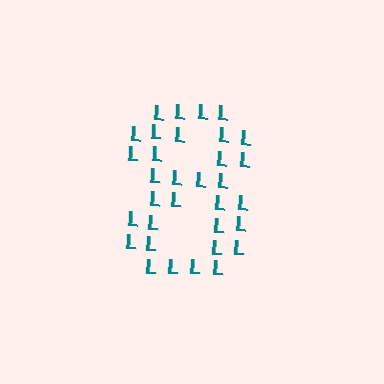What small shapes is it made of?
It is made of small letter L's.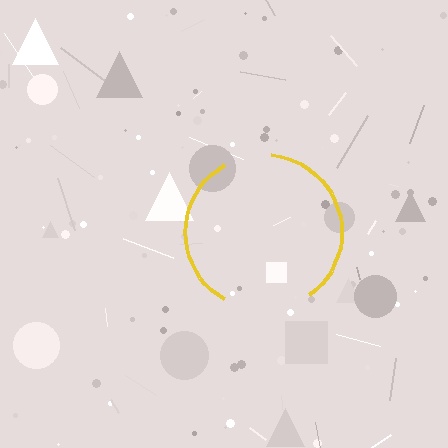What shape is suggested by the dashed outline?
The dashed outline suggests a circle.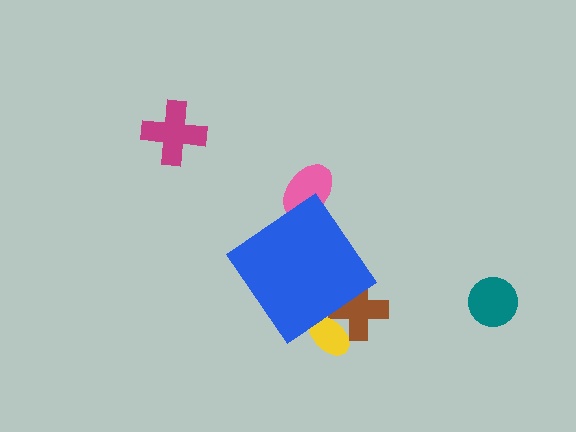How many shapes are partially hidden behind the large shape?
3 shapes are partially hidden.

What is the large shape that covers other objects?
A blue diamond.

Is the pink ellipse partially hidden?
Yes, the pink ellipse is partially hidden behind the blue diamond.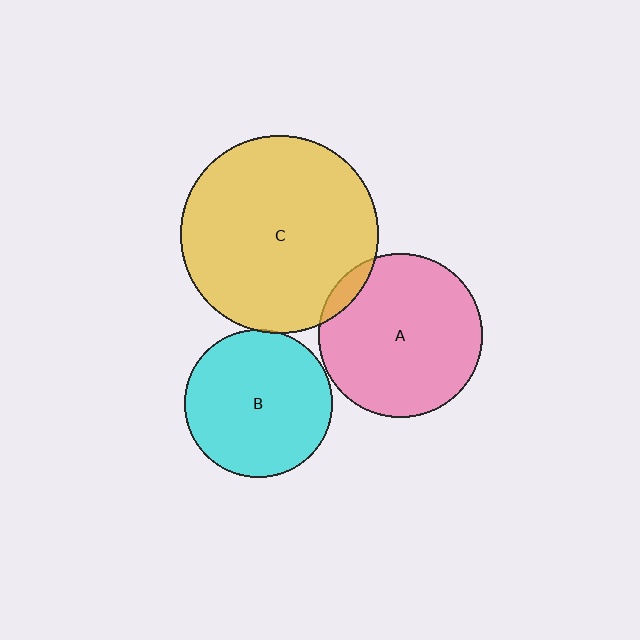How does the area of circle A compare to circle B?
Approximately 1.2 times.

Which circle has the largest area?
Circle C (yellow).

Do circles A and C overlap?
Yes.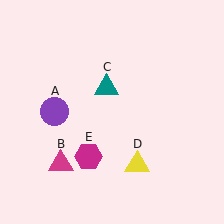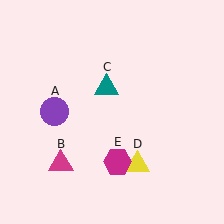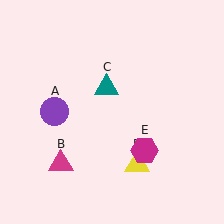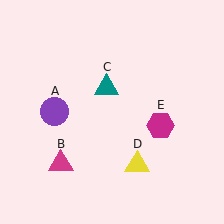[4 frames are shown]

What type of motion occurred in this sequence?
The magenta hexagon (object E) rotated counterclockwise around the center of the scene.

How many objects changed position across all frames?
1 object changed position: magenta hexagon (object E).